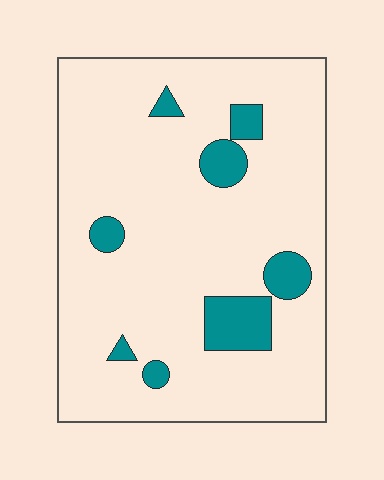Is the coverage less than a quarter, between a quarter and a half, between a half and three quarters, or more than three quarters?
Less than a quarter.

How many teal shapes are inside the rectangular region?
8.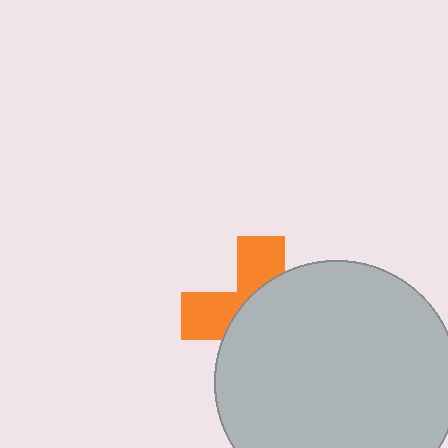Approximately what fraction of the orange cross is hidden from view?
Roughly 62% of the orange cross is hidden behind the light gray circle.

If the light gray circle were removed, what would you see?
You would see the complete orange cross.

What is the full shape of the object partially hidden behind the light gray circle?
The partially hidden object is an orange cross.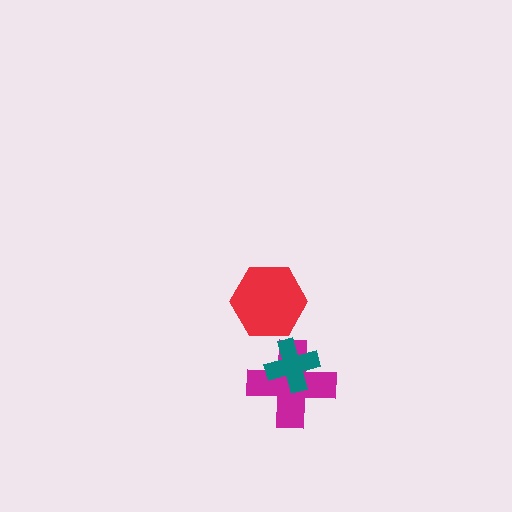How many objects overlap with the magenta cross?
1 object overlaps with the magenta cross.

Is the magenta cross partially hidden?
Yes, it is partially covered by another shape.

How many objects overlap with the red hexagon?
0 objects overlap with the red hexagon.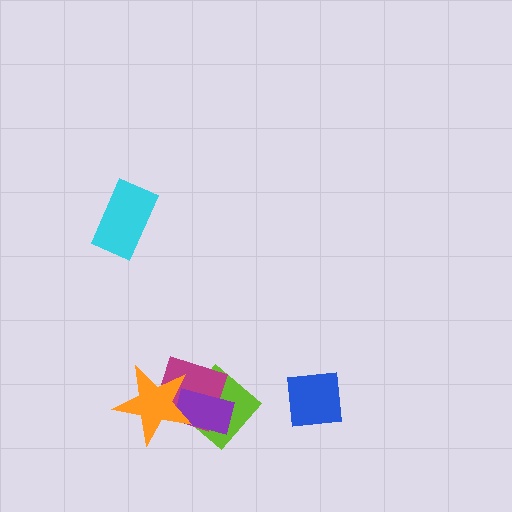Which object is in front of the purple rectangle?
The orange star is in front of the purple rectangle.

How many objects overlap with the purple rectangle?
3 objects overlap with the purple rectangle.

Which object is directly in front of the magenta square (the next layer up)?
The purple rectangle is directly in front of the magenta square.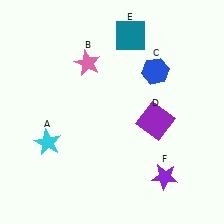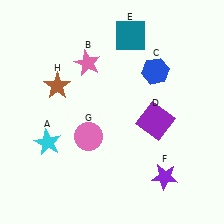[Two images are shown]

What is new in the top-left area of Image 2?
A brown star (H) was added in the top-left area of Image 2.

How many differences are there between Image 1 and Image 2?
There are 2 differences between the two images.